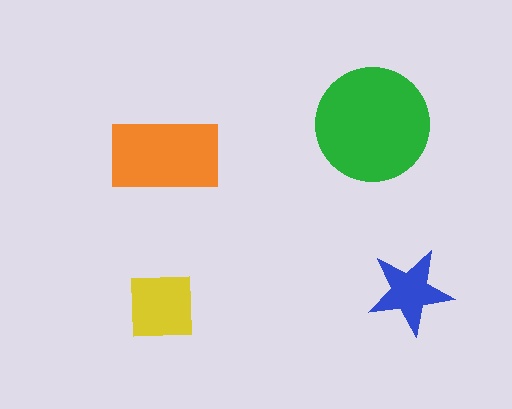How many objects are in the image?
There are 4 objects in the image.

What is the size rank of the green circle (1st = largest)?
1st.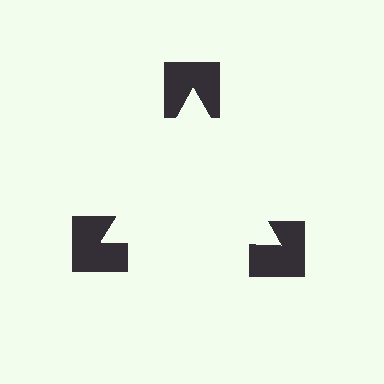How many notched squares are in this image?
There are 3 — one at each vertex of the illusory triangle.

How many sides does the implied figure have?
3 sides.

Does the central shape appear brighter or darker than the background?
It typically appears slightly brighter than the background, even though no actual brightness change is drawn.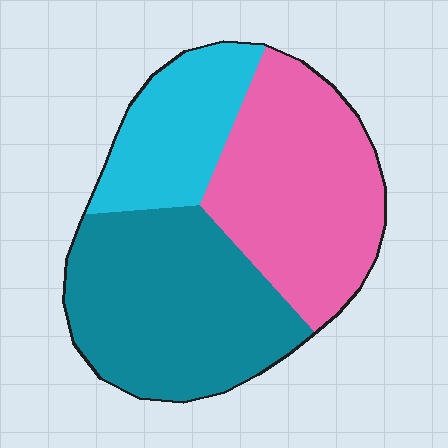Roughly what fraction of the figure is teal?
Teal covers around 40% of the figure.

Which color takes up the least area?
Cyan, at roughly 20%.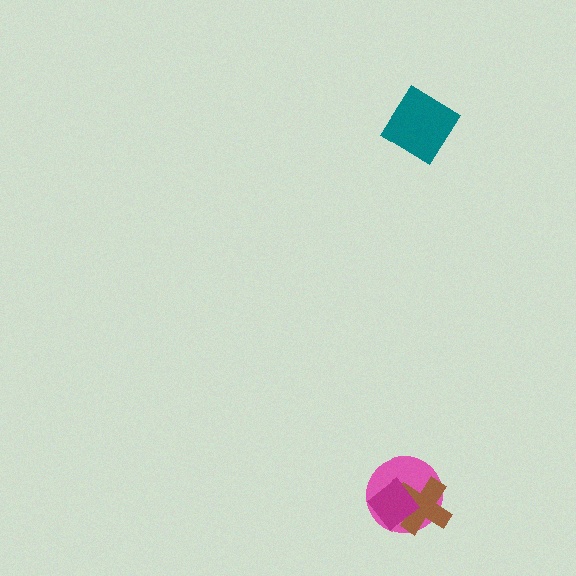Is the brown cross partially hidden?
Yes, it is partially covered by another shape.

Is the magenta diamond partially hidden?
No, no other shape covers it.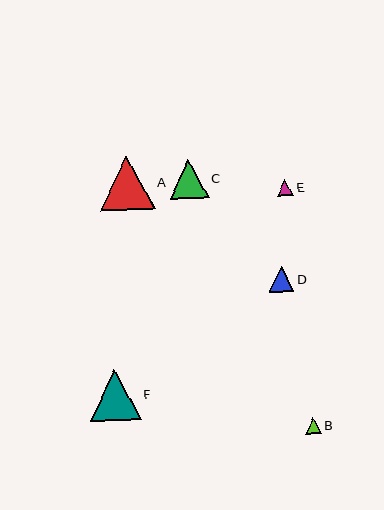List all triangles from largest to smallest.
From largest to smallest: A, F, C, D, B, E.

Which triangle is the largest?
Triangle A is the largest with a size of approximately 54 pixels.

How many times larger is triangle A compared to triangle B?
Triangle A is approximately 3.4 times the size of triangle B.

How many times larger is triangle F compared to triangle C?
Triangle F is approximately 1.3 times the size of triangle C.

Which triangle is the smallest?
Triangle E is the smallest with a size of approximately 16 pixels.